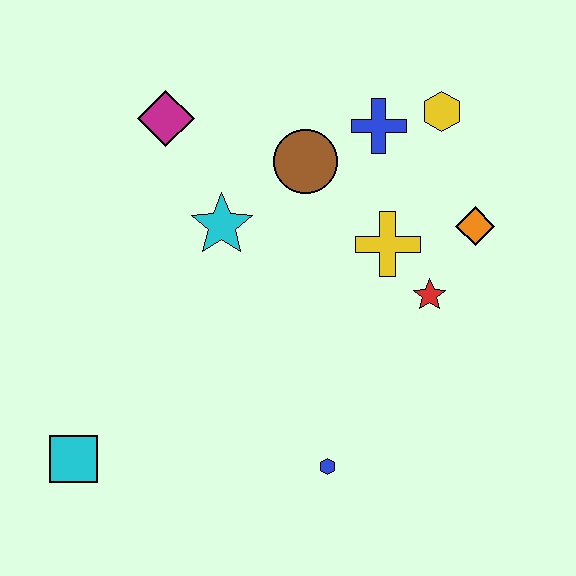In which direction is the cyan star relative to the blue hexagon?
The cyan star is above the blue hexagon.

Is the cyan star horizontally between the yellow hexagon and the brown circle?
No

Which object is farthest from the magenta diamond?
The blue hexagon is farthest from the magenta diamond.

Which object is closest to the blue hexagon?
The red star is closest to the blue hexagon.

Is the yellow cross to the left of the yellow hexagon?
Yes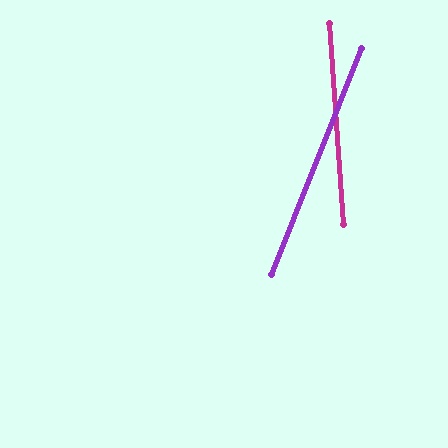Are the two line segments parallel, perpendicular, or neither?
Neither parallel nor perpendicular — they differ by about 26°.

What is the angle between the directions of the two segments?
Approximately 26 degrees.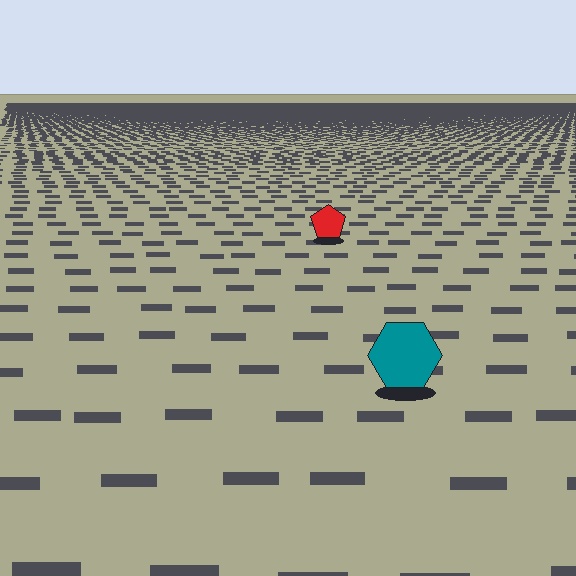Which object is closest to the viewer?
The teal hexagon is closest. The texture marks near it are larger and more spread out.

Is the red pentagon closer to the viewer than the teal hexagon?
No. The teal hexagon is closer — you can tell from the texture gradient: the ground texture is coarser near it.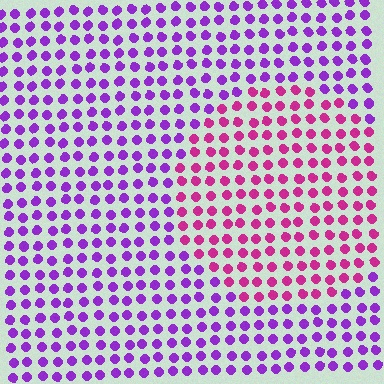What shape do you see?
I see a circle.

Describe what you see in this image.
The image is filled with small purple elements in a uniform arrangement. A circle-shaped region is visible where the elements are tinted to a slightly different hue, forming a subtle color boundary.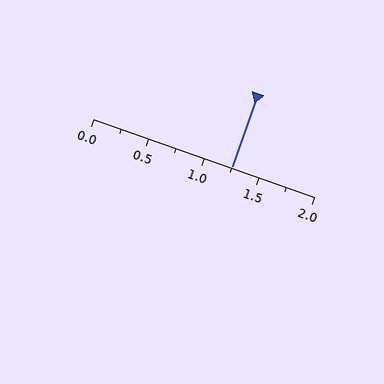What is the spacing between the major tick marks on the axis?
The major ticks are spaced 0.5 apart.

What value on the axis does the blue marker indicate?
The marker indicates approximately 1.25.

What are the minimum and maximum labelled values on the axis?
The axis runs from 0.0 to 2.0.